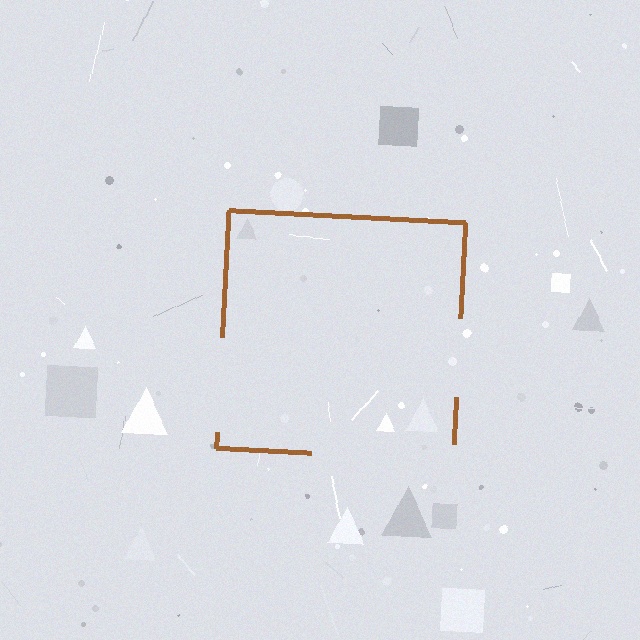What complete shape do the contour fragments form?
The contour fragments form a square.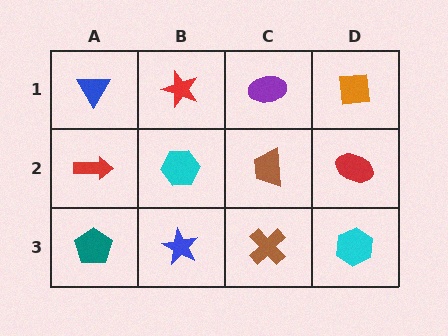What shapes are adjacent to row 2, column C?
A purple ellipse (row 1, column C), a brown cross (row 3, column C), a cyan hexagon (row 2, column B), a red ellipse (row 2, column D).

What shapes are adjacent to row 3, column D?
A red ellipse (row 2, column D), a brown cross (row 3, column C).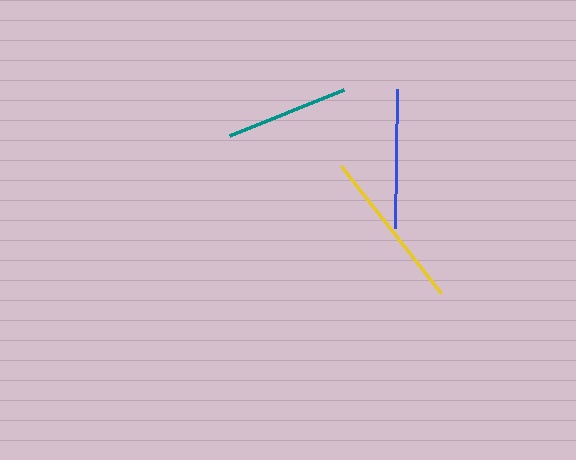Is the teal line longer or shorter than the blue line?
The blue line is longer than the teal line.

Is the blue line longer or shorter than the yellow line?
The yellow line is longer than the blue line.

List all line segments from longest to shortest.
From longest to shortest: yellow, blue, teal.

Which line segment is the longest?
The yellow line is the longest at approximately 162 pixels.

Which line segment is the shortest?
The teal line is the shortest at approximately 123 pixels.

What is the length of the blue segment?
The blue segment is approximately 140 pixels long.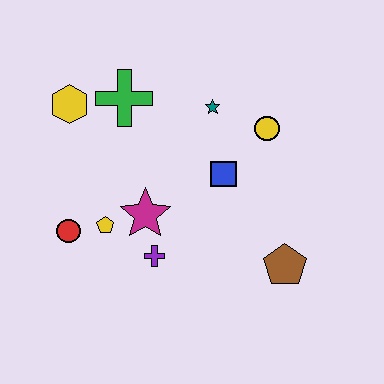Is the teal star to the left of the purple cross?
No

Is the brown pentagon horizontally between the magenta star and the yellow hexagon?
No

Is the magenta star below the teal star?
Yes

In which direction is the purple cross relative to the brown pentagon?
The purple cross is to the left of the brown pentagon.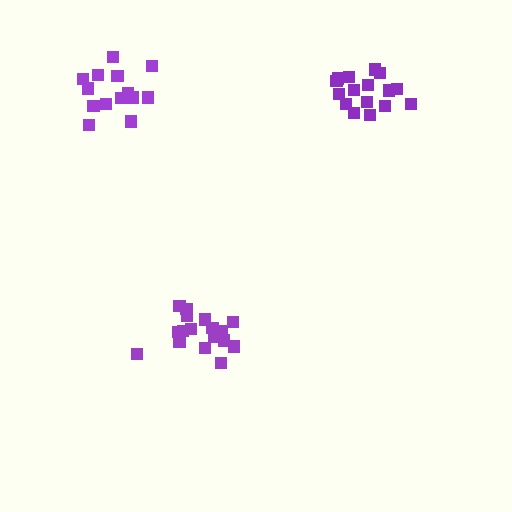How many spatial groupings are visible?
There are 3 spatial groupings.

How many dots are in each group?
Group 1: 18 dots, Group 2: 16 dots, Group 3: 14 dots (48 total).